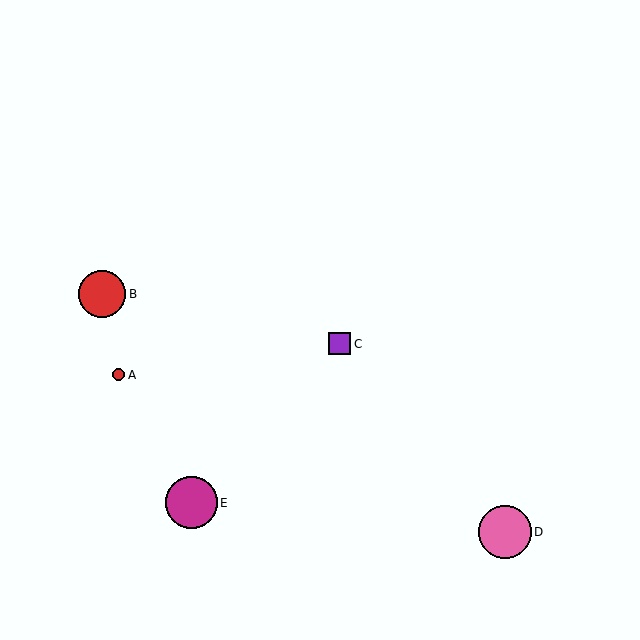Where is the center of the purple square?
The center of the purple square is at (340, 344).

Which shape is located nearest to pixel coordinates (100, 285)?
The red circle (labeled B) at (102, 294) is nearest to that location.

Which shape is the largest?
The pink circle (labeled D) is the largest.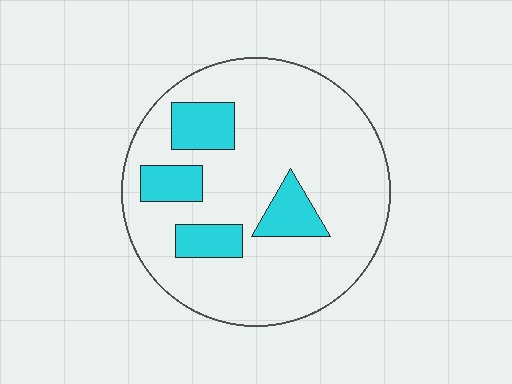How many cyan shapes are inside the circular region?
4.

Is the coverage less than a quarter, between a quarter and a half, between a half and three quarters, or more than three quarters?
Less than a quarter.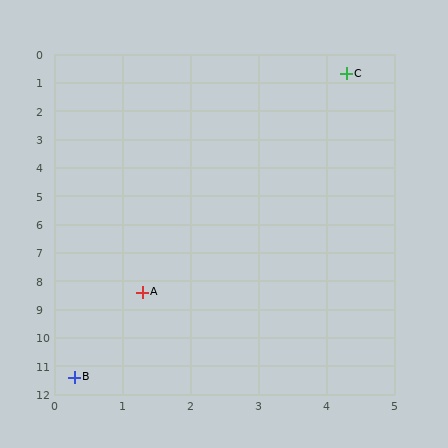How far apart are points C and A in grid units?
Points C and A are about 8.3 grid units apart.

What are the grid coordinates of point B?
Point B is at approximately (0.3, 11.4).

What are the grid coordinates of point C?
Point C is at approximately (4.3, 0.7).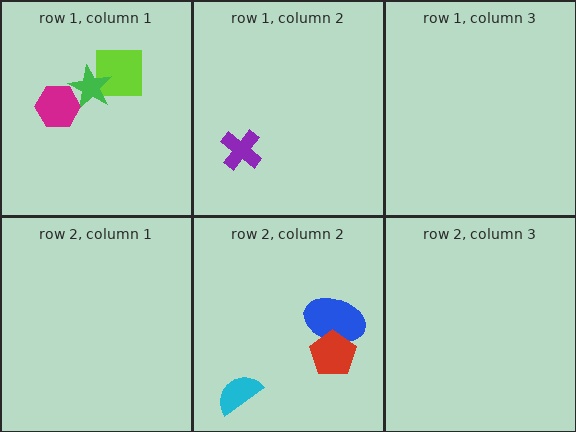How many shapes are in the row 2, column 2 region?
3.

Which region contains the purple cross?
The row 1, column 2 region.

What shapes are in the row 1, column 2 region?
The purple cross.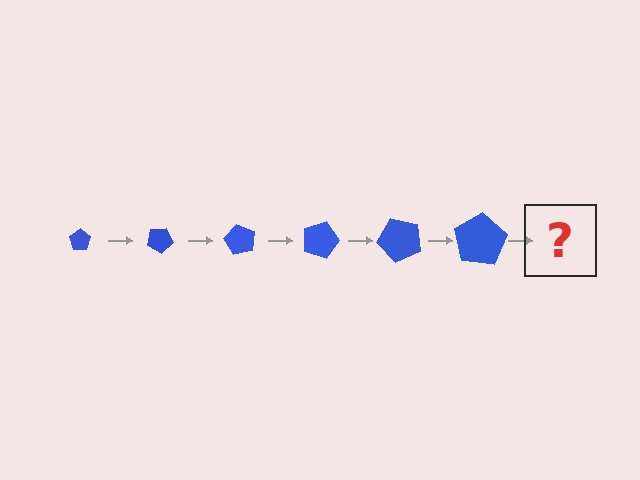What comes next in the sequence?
The next element should be a pentagon, larger than the previous one and rotated 180 degrees from the start.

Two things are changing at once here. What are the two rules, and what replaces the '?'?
The two rules are that the pentagon grows larger each step and it rotates 30 degrees each step. The '?' should be a pentagon, larger than the previous one and rotated 180 degrees from the start.